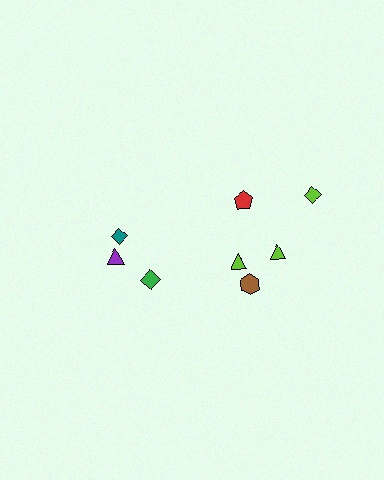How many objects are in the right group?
There are 5 objects.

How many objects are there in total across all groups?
There are 8 objects.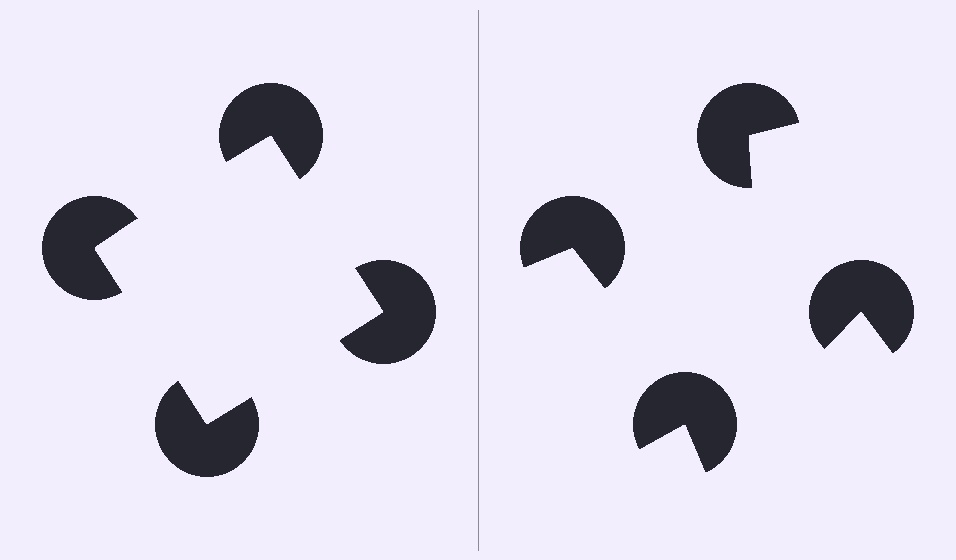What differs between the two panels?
The pac-man discs are positioned identically on both sides; only the wedge orientations differ. On the left they align to a square; on the right they are misaligned.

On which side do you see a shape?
An illusory square appears on the left side. On the right side the wedge cuts are rotated, so no coherent shape forms.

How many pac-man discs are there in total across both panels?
8 — 4 on each side.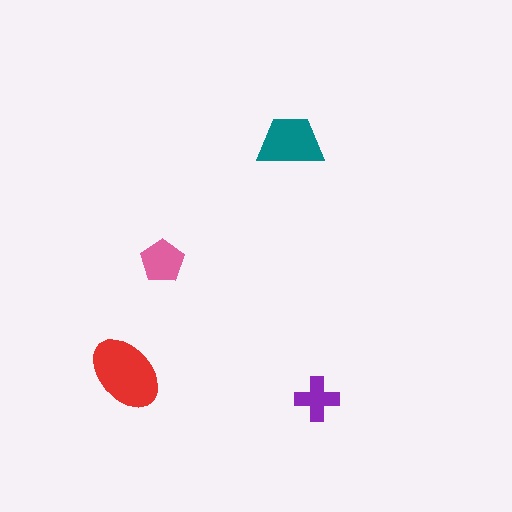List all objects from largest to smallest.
The red ellipse, the teal trapezoid, the pink pentagon, the purple cross.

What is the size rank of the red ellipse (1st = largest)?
1st.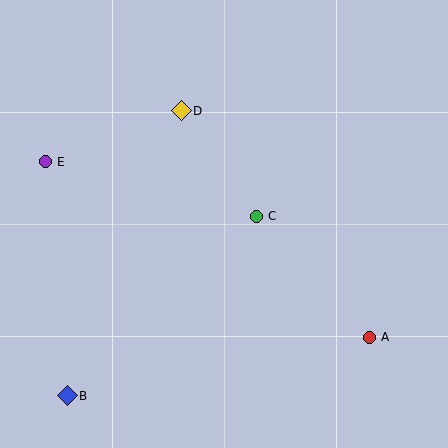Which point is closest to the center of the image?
Point C at (256, 216) is closest to the center.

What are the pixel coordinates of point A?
Point A is at (369, 337).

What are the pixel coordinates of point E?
Point E is at (45, 162).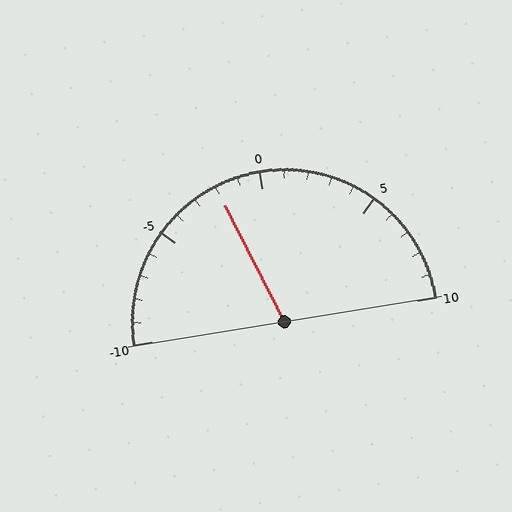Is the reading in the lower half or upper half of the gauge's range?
The reading is in the lower half of the range (-10 to 10).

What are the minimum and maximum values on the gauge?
The gauge ranges from -10 to 10.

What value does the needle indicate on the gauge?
The needle indicates approximately -2.